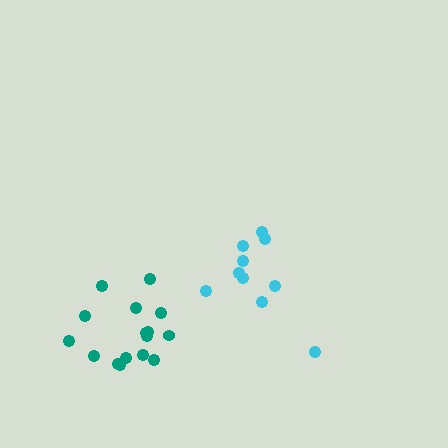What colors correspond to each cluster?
The clusters are colored: cyan, teal.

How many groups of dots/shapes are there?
There are 2 groups.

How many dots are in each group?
Group 1: 10 dots, Group 2: 16 dots (26 total).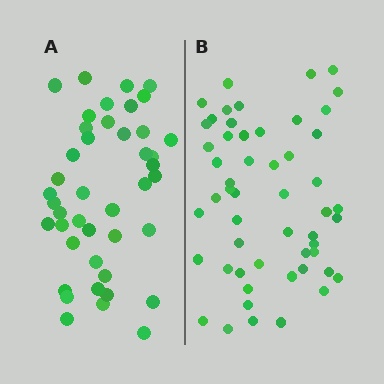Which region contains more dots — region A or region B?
Region B (the right region) has more dots.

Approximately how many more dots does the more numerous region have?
Region B has roughly 10 or so more dots than region A.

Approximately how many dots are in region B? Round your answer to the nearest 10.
About 50 dots. (The exact count is 53, which rounds to 50.)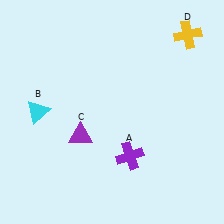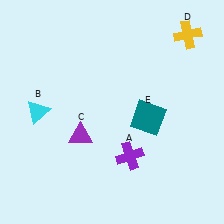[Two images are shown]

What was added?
A teal square (E) was added in Image 2.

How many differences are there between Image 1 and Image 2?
There is 1 difference between the two images.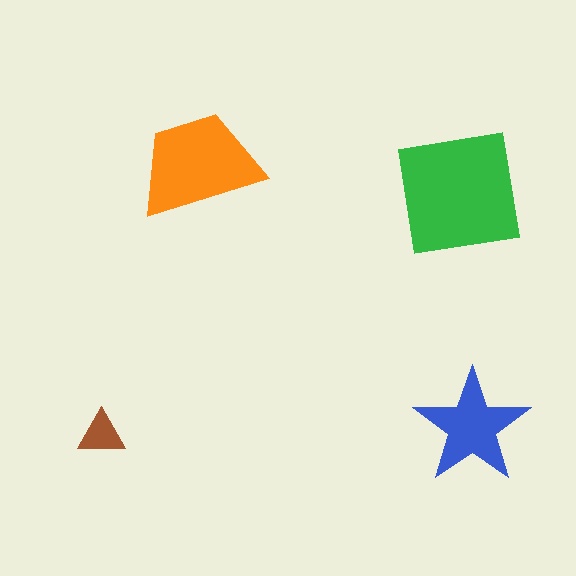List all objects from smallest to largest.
The brown triangle, the blue star, the orange trapezoid, the green square.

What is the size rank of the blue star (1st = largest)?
3rd.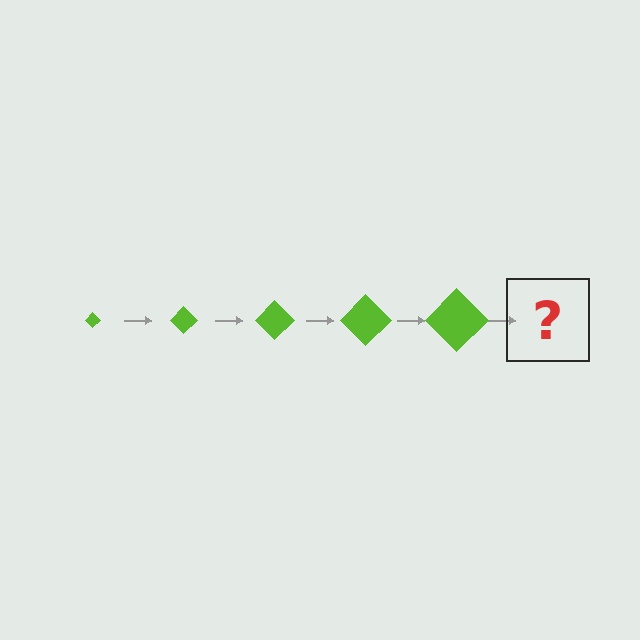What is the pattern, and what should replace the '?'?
The pattern is that the diamond gets progressively larger each step. The '?' should be a lime diamond, larger than the previous one.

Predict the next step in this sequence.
The next step is a lime diamond, larger than the previous one.